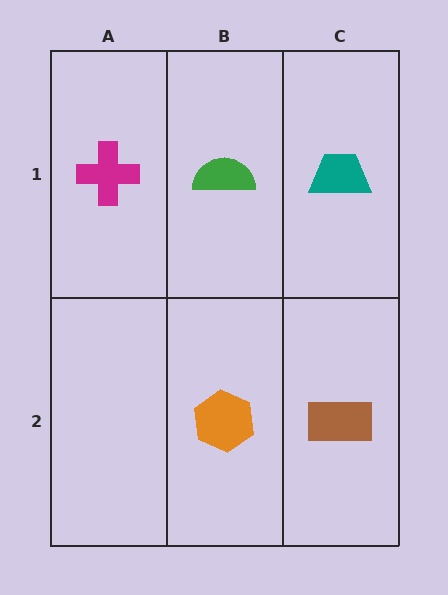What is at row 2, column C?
A brown rectangle.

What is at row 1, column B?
A green semicircle.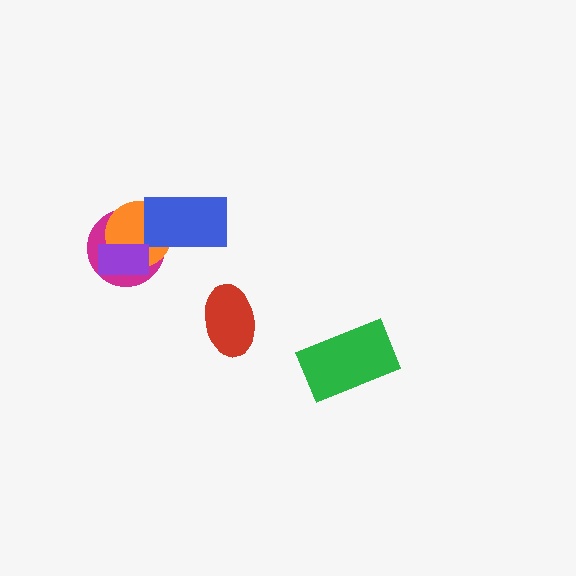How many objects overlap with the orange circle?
3 objects overlap with the orange circle.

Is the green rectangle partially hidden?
No, no other shape covers it.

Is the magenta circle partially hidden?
Yes, it is partially covered by another shape.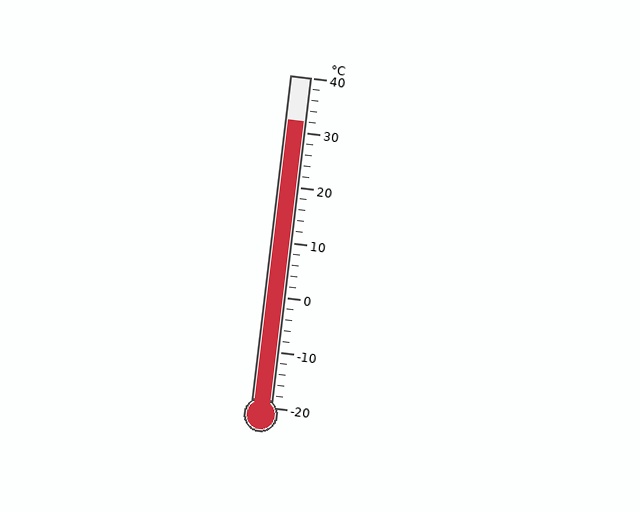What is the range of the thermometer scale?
The thermometer scale ranges from -20°C to 40°C.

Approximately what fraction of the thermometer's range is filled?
The thermometer is filled to approximately 85% of its range.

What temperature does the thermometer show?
The thermometer shows approximately 32°C.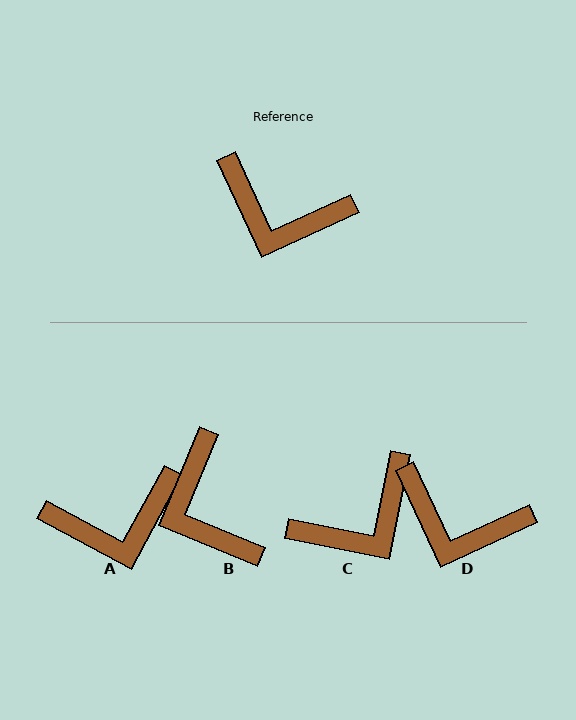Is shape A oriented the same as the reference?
No, it is off by about 37 degrees.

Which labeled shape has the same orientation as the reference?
D.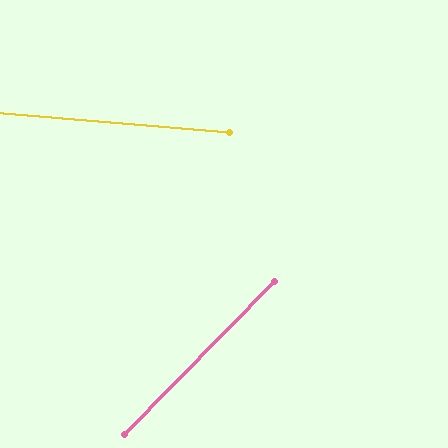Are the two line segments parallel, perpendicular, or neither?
Neither parallel nor perpendicular — they differ by about 50°.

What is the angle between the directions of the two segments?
Approximately 50 degrees.